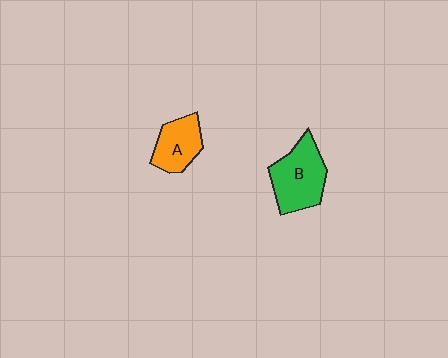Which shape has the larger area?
Shape B (green).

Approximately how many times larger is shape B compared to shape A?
Approximately 1.4 times.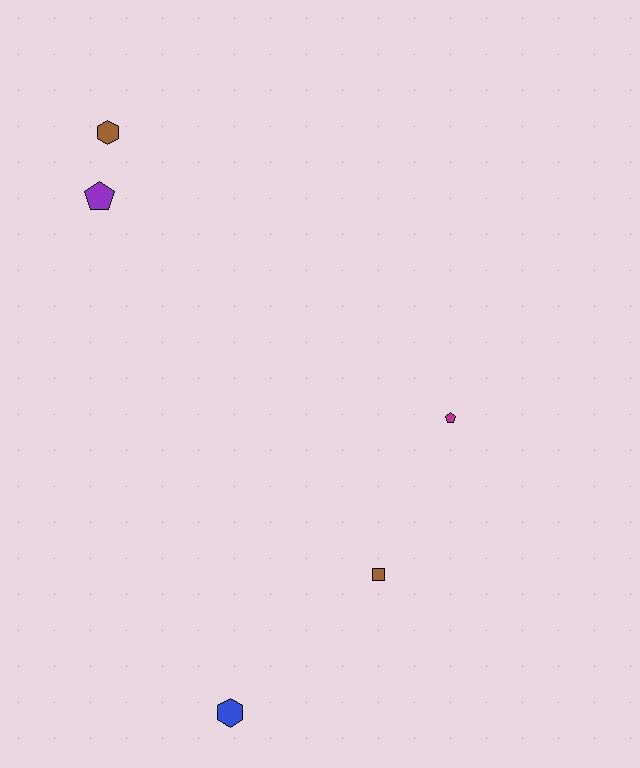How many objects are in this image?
There are 5 objects.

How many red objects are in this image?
There are no red objects.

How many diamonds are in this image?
There are no diamonds.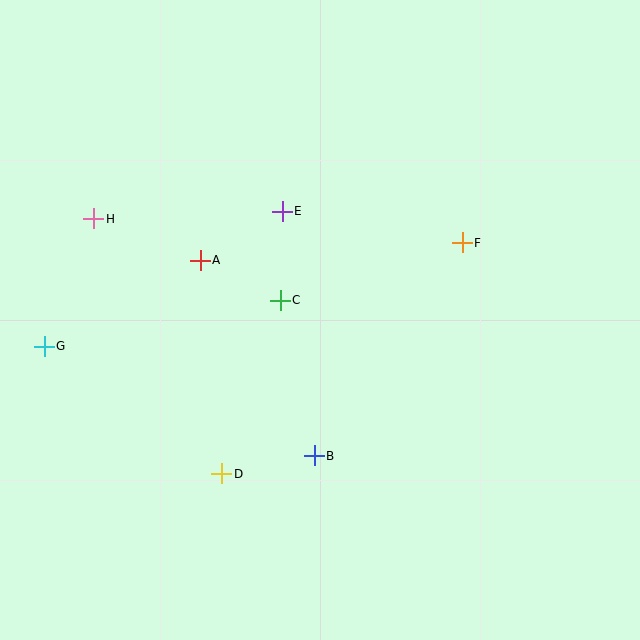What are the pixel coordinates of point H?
Point H is at (94, 219).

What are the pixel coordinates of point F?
Point F is at (462, 243).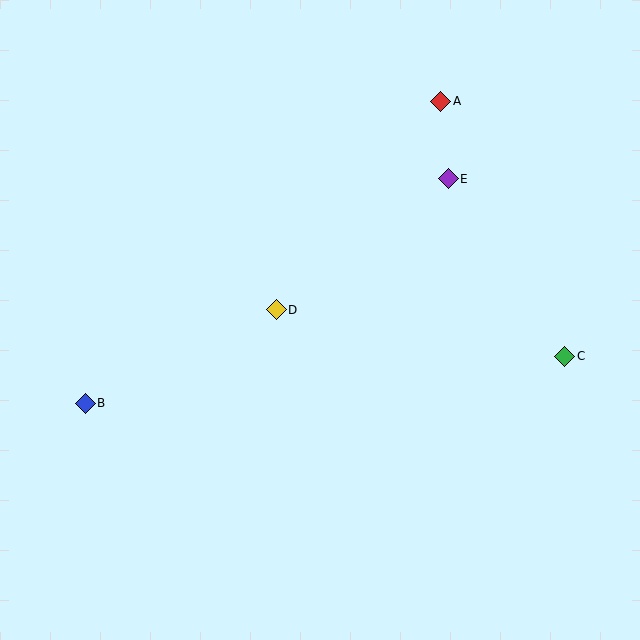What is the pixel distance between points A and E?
The distance between A and E is 78 pixels.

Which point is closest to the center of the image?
Point D at (276, 310) is closest to the center.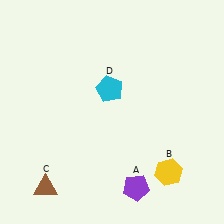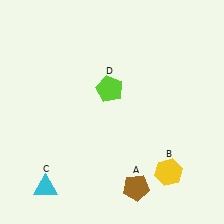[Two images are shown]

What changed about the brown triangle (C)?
In Image 1, C is brown. In Image 2, it changed to cyan.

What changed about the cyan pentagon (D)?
In Image 1, D is cyan. In Image 2, it changed to lime.